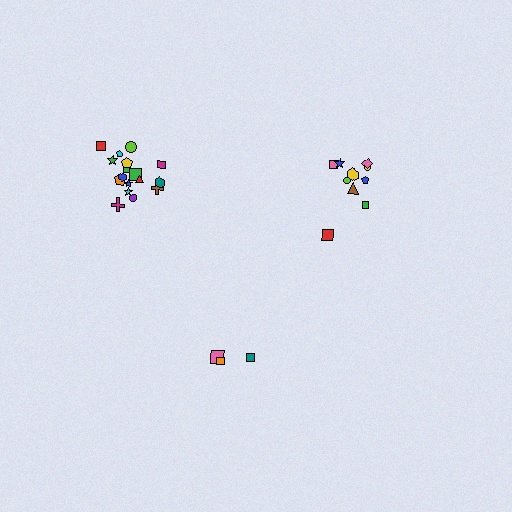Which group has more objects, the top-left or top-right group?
The top-left group.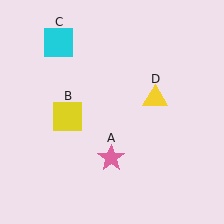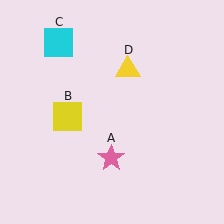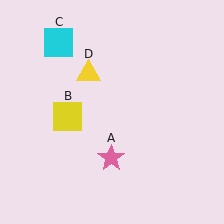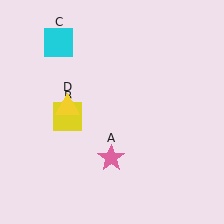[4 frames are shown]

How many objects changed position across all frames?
1 object changed position: yellow triangle (object D).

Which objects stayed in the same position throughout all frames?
Pink star (object A) and yellow square (object B) and cyan square (object C) remained stationary.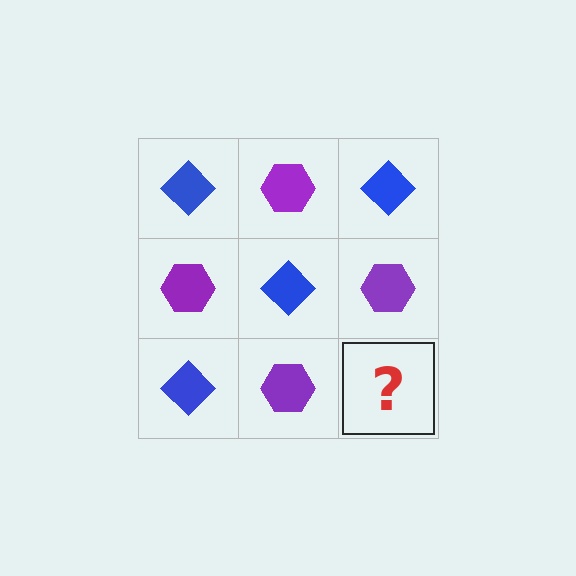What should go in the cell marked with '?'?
The missing cell should contain a blue diamond.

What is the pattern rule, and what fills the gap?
The rule is that it alternates blue diamond and purple hexagon in a checkerboard pattern. The gap should be filled with a blue diamond.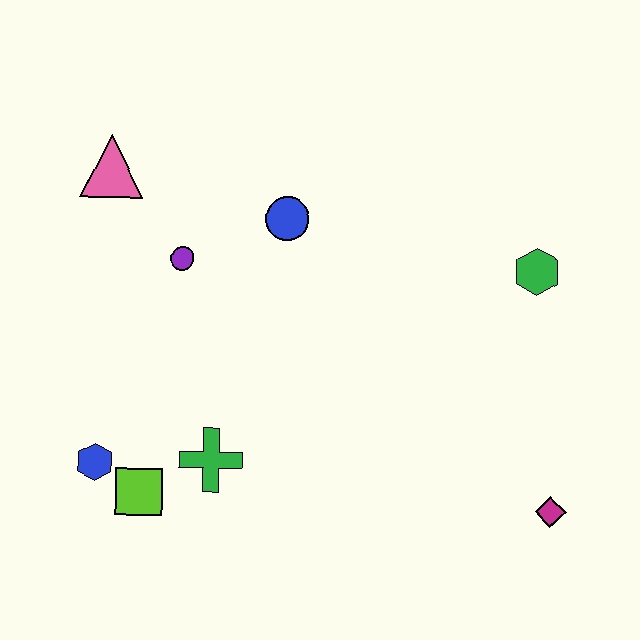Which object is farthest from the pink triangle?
The magenta diamond is farthest from the pink triangle.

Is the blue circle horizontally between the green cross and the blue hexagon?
No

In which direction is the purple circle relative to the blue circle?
The purple circle is to the left of the blue circle.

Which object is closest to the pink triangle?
The purple circle is closest to the pink triangle.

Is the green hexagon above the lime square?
Yes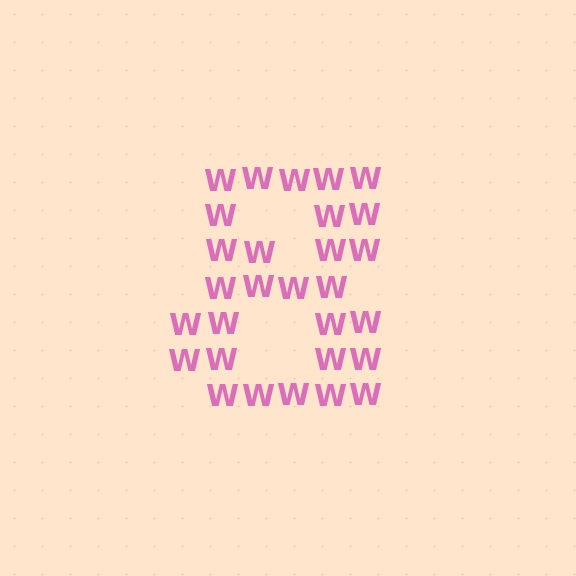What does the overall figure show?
The overall figure shows the digit 8.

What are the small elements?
The small elements are letter W's.